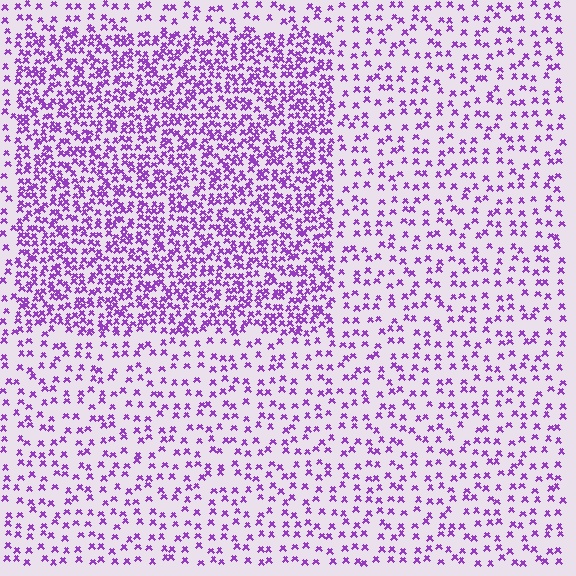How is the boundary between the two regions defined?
The boundary is defined by a change in element density (approximately 2.3x ratio). All elements are the same color, size, and shape.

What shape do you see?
I see a rectangle.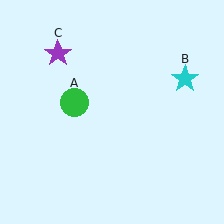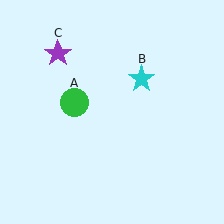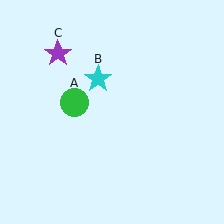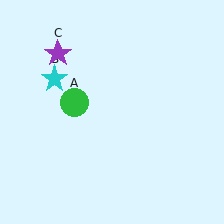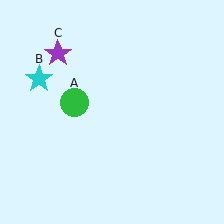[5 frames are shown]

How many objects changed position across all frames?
1 object changed position: cyan star (object B).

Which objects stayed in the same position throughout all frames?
Green circle (object A) and purple star (object C) remained stationary.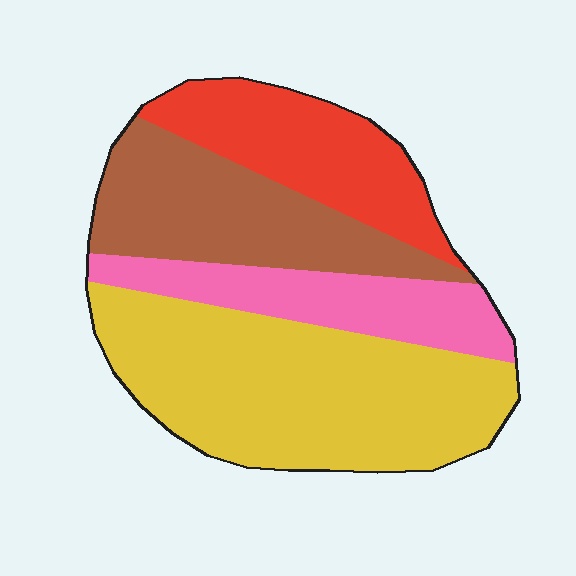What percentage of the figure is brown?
Brown takes up between a sixth and a third of the figure.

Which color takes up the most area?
Yellow, at roughly 40%.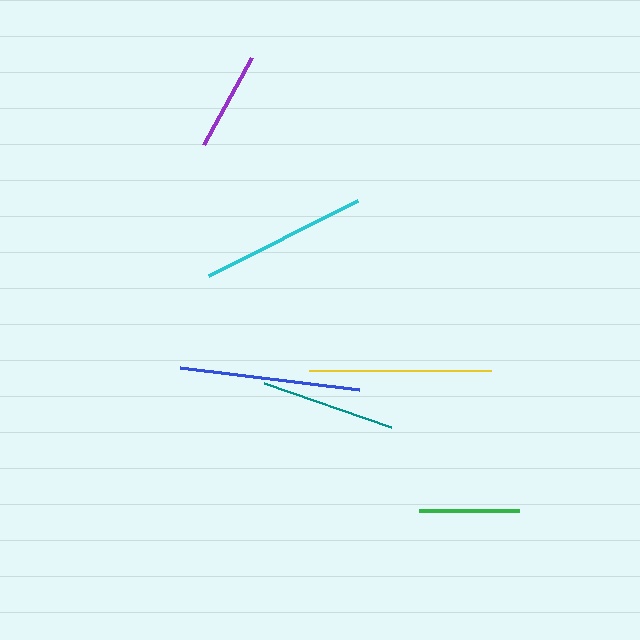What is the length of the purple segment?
The purple segment is approximately 99 pixels long.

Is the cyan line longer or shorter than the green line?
The cyan line is longer than the green line.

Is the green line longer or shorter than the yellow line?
The yellow line is longer than the green line.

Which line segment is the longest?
The yellow line is the longest at approximately 181 pixels.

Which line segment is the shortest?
The purple line is the shortest at approximately 99 pixels.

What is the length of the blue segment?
The blue segment is approximately 180 pixels long.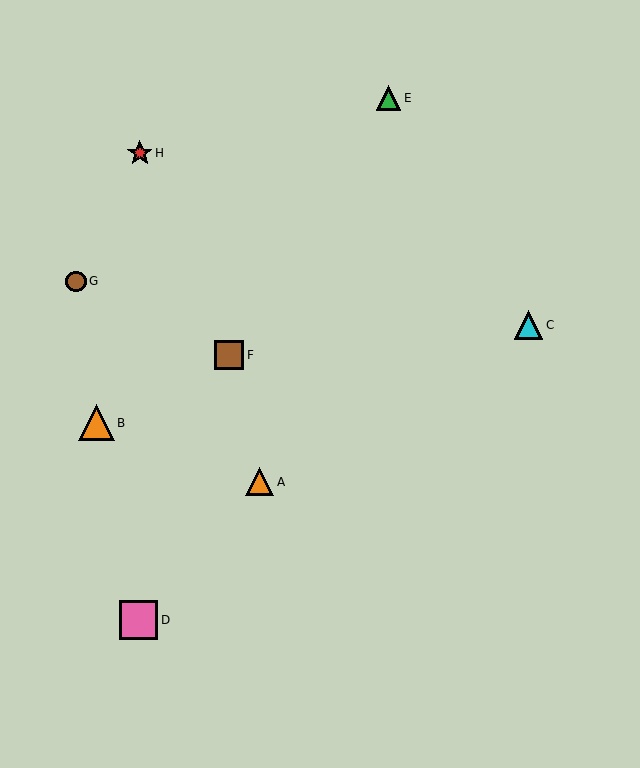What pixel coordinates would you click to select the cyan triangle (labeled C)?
Click at (528, 325) to select the cyan triangle C.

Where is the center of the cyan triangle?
The center of the cyan triangle is at (528, 325).